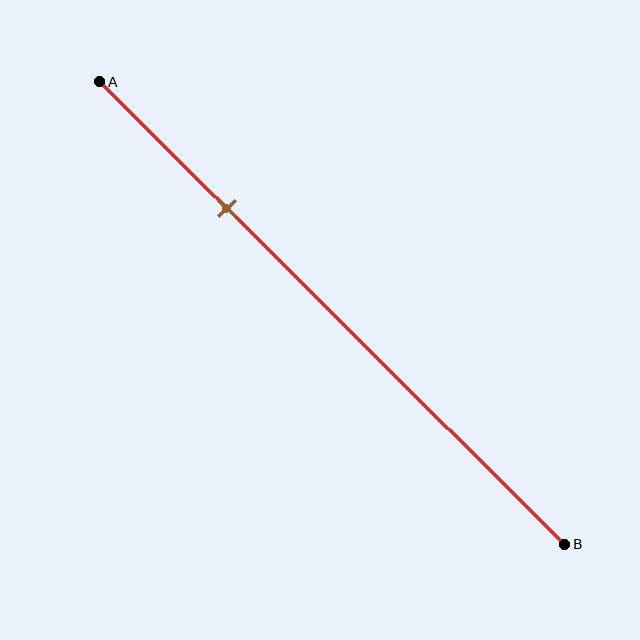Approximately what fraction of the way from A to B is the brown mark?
The brown mark is approximately 25% of the way from A to B.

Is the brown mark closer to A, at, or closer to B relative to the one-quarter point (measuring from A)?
The brown mark is approximately at the one-quarter point of segment AB.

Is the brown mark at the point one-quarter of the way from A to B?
Yes, the mark is approximately at the one-quarter point.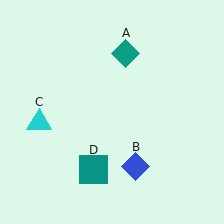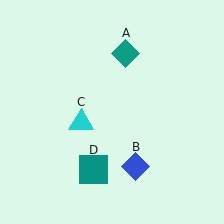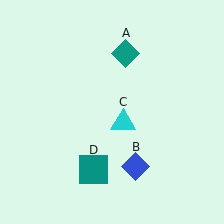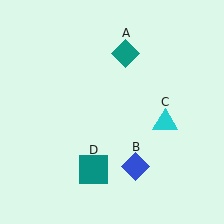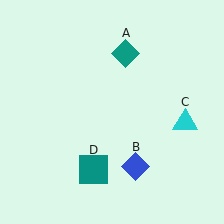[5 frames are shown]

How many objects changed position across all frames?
1 object changed position: cyan triangle (object C).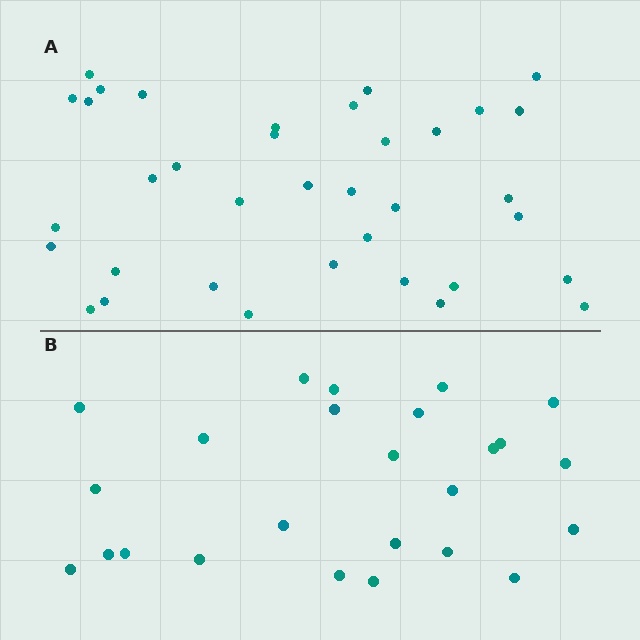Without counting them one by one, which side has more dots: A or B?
Region A (the top region) has more dots.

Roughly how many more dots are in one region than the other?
Region A has roughly 12 or so more dots than region B.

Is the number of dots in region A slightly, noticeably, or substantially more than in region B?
Region A has noticeably more, but not dramatically so. The ratio is roughly 1.4 to 1.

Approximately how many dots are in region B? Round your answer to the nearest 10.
About 20 dots. (The exact count is 25, which rounds to 20.)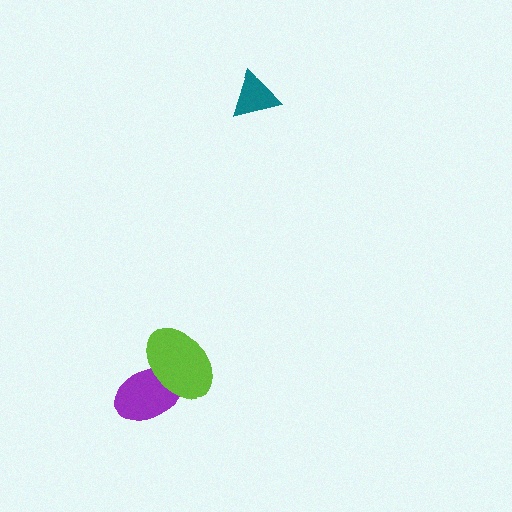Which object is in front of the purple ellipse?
The lime ellipse is in front of the purple ellipse.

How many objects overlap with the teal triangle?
0 objects overlap with the teal triangle.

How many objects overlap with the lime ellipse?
1 object overlaps with the lime ellipse.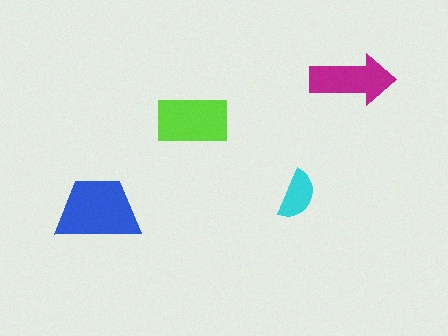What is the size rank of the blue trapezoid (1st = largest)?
1st.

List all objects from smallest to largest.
The cyan semicircle, the magenta arrow, the lime rectangle, the blue trapezoid.